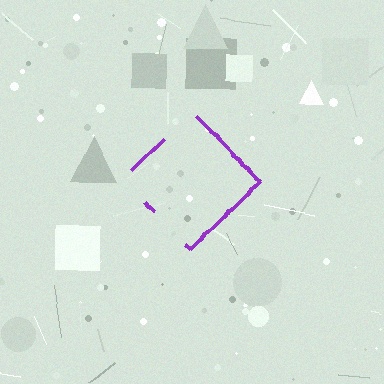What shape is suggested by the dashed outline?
The dashed outline suggests a diamond.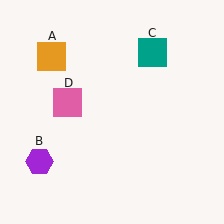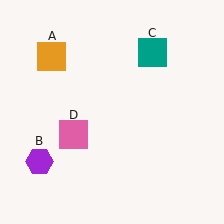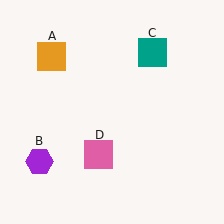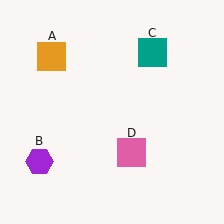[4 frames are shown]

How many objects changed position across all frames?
1 object changed position: pink square (object D).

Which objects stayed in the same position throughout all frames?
Orange square (object A) and purple hexagon (object B) and teal square (object C) remained stationary.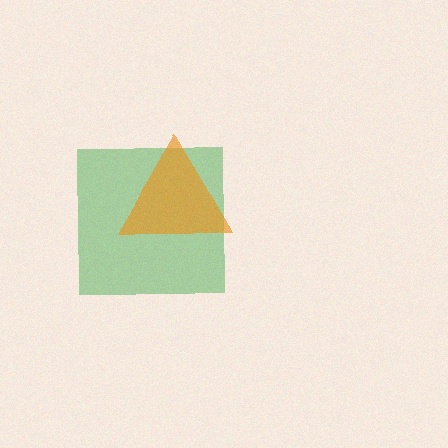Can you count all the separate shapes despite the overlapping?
Yes, there are 2 separate shapes.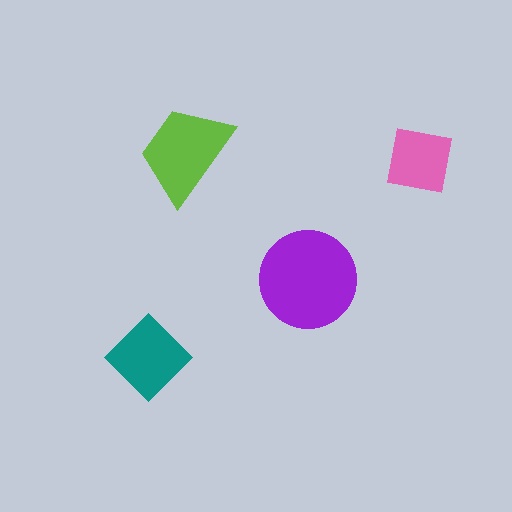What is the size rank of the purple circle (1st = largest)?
1st.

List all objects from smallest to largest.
The pink square, the teal diamond, the lime trapezoid, the purple circle.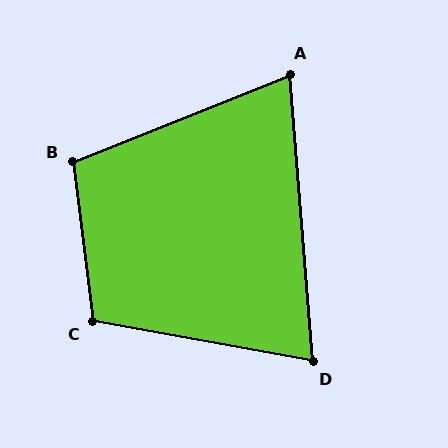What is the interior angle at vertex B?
Approximately 105 degrees (obtuse).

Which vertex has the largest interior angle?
C, at approximately 107 degrees.